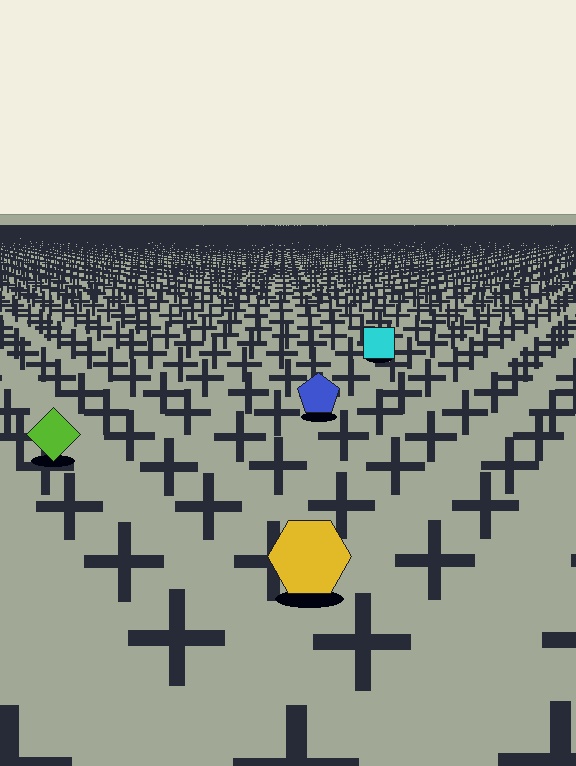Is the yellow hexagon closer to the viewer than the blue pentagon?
Yes. The yellow hexagon is closer — you can tell from the texture gradient: the ground texture is coarser near it.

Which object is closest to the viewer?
The yellow hexagon is closest. The texture marks near it are larger and more spread out.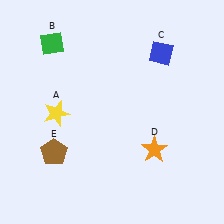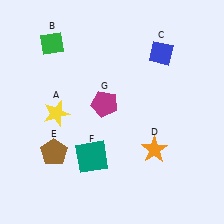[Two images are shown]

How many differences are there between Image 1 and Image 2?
There are 2 differences between the two images.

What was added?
A teal square (F), a magenta pentagon (G) were added in Image 2.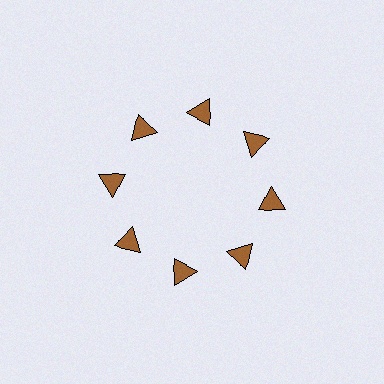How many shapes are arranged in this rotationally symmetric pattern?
There are 8 shapes, arranged in 8 groups of 1.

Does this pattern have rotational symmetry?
Yes, this pattern has 8-fold rotational symmetry. It looks the same after rotating 45 degrees around the center.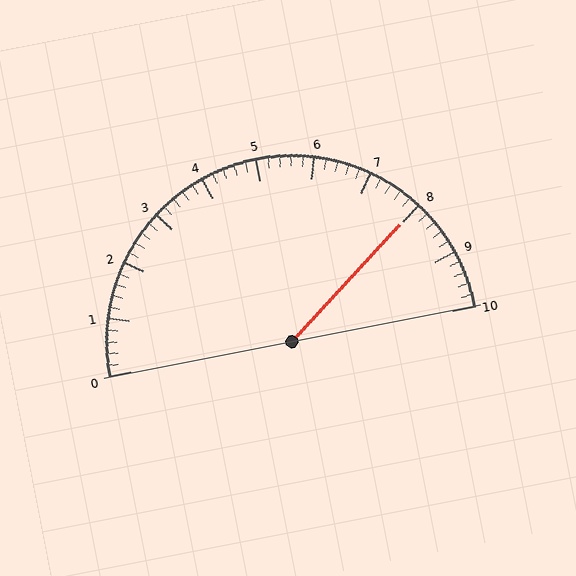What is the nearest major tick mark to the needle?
The nearest major tick mark is 8.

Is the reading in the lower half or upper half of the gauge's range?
The reading is in the upper half of the range (0 to 10).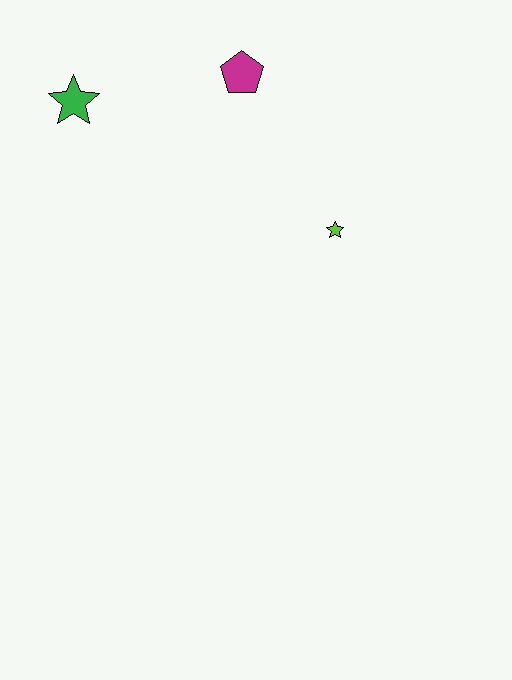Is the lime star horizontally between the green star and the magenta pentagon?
No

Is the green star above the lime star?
Yes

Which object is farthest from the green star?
The lime star is farthest from the green star.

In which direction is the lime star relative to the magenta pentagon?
The lime star is below the magenta pentagon.